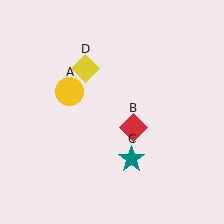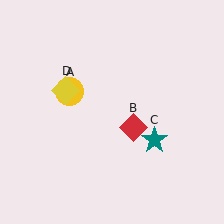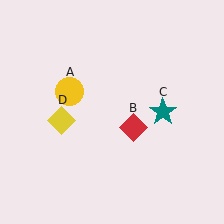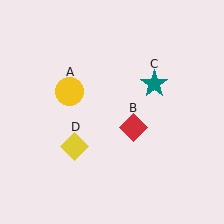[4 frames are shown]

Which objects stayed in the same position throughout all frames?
Yellow circle (object A) and red diamond (object B) remained stationary.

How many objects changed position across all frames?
2 objects changed position: teal star (object C), yellow diamond (object D).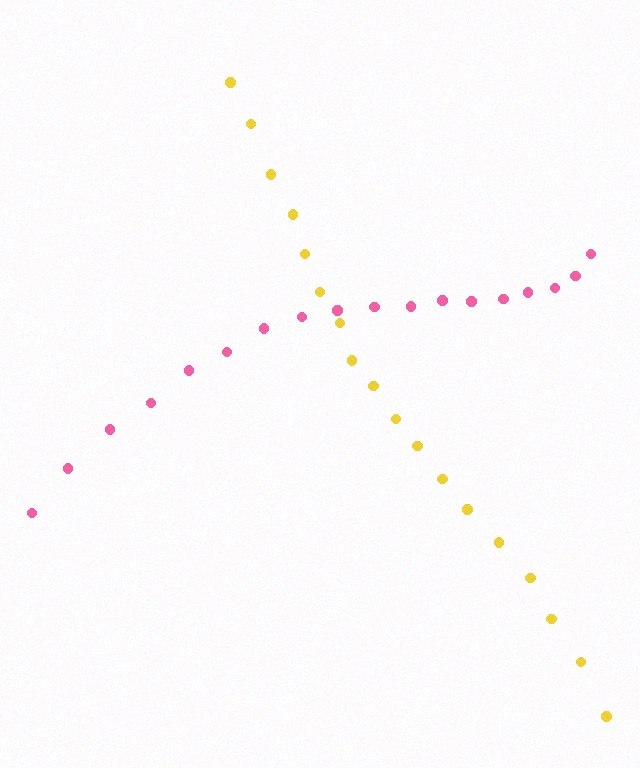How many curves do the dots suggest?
There are 2 distinct paths.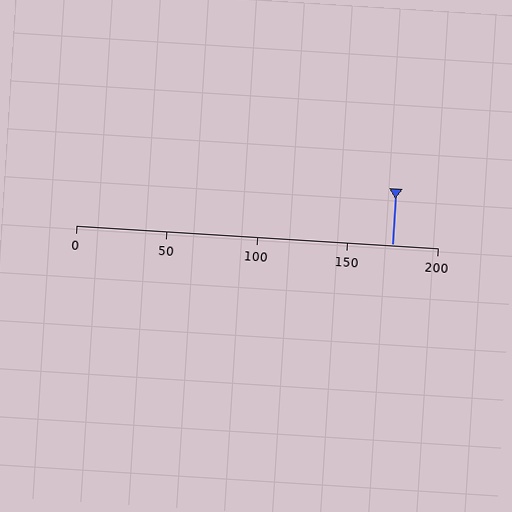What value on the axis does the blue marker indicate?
The marker indicates approximately 175.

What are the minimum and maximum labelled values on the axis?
The axis runs from 0 to 200.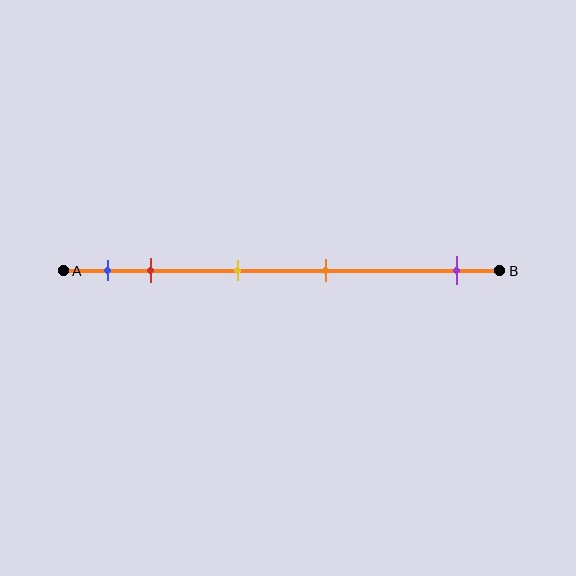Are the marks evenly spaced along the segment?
No, the marks are not evenly spaced.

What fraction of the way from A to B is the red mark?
The red mark is approximately 20% (0.2) of the way from A to B.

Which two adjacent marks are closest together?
The blue and red marks are the closest adjacent pair.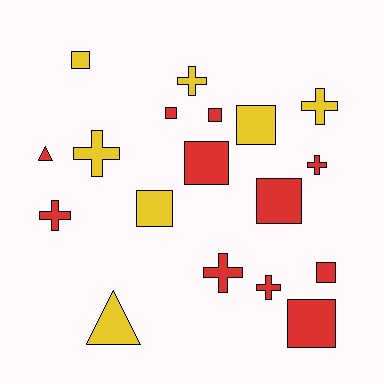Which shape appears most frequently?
Square, with 9 objects.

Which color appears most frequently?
Red, with 11 objects.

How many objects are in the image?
There are 18 objects.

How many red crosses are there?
There are 4 red crosses.